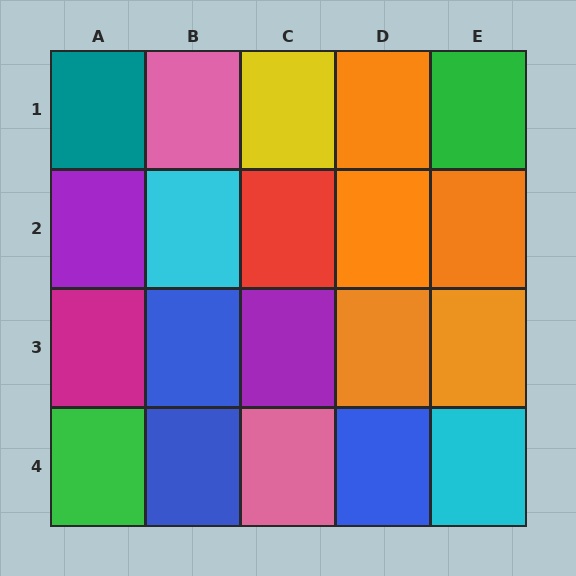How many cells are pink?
2 cells are pink.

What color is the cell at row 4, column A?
Green.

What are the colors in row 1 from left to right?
Teal, pink, yellow, orange, green.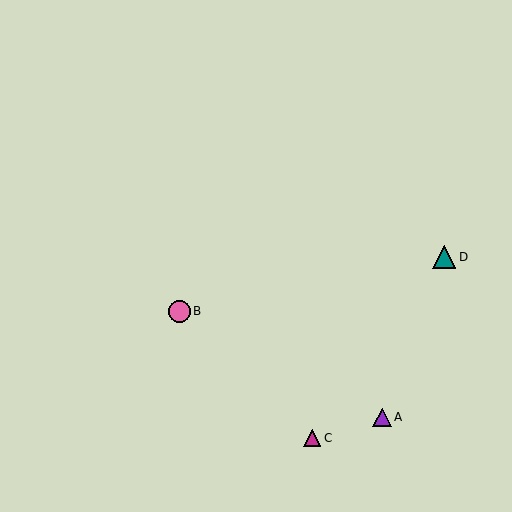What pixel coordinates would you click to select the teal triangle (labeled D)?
Click at (444, 257) to select the teal triangle D.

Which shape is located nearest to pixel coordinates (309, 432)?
The magenta triangle (labeled C) at (312, 438) is nearest to that location.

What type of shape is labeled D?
Shape D is a teal triangle.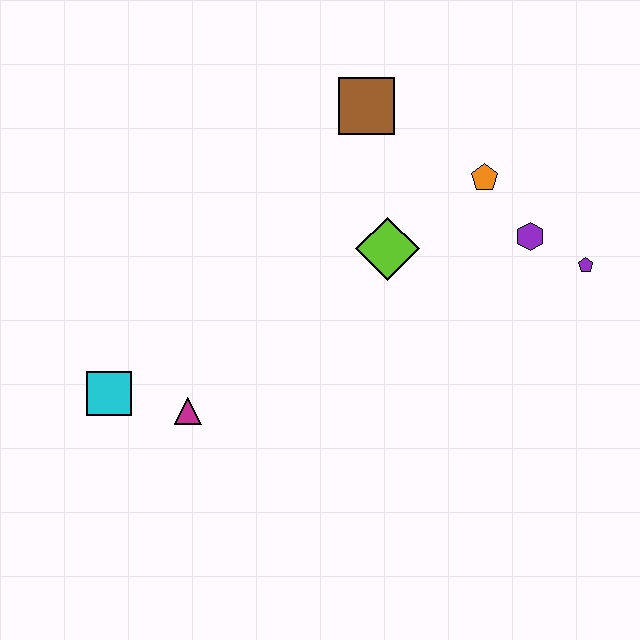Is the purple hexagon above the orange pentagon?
No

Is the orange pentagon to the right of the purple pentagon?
No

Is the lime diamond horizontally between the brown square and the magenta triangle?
No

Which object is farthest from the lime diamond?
The cyan square is farthest from the lime diamond.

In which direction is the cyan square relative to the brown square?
The cyan square is below the brown square.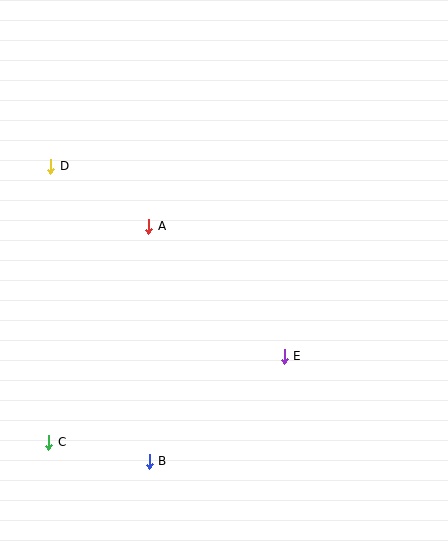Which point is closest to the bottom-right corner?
Point E is closest to the bottom-right corner.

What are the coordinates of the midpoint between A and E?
The midpoint between A and E is at (216, 291).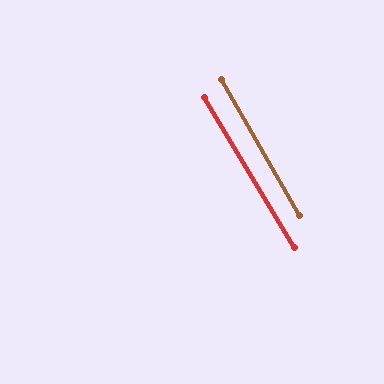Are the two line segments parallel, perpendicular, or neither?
Parallel — their directions differ by only 1.4°.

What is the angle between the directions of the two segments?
Approximately 1 degree.